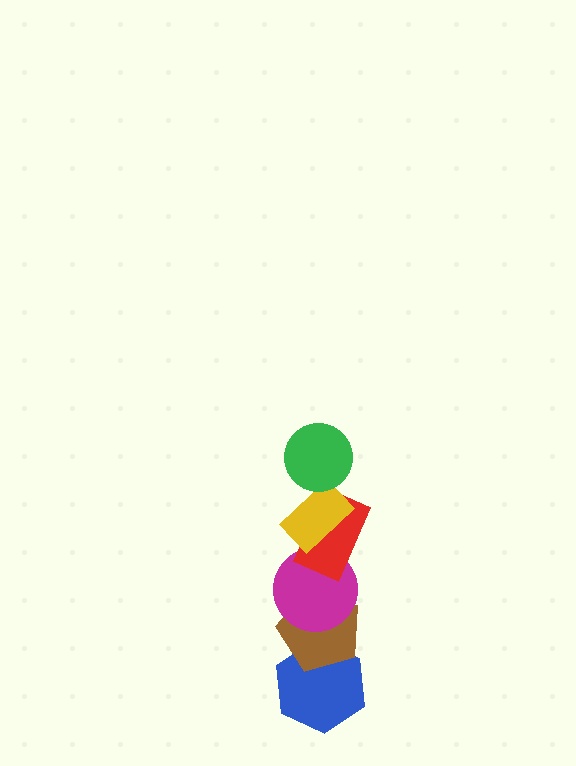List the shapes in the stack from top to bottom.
From top to bottom: the green circle, the yellow rectangle, the red rectangle, the magenta circle, the brown pentagon, the blue hexagon.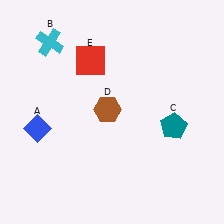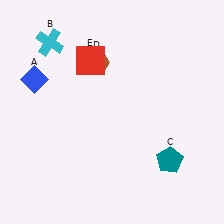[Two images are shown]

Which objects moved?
The objects that moved are: the blue diamond (A), the teal pentagon (C), the brown hexagon (D).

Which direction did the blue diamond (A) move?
The blue diamond (A) moved up.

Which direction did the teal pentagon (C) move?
The teal pentagon (C) moved down.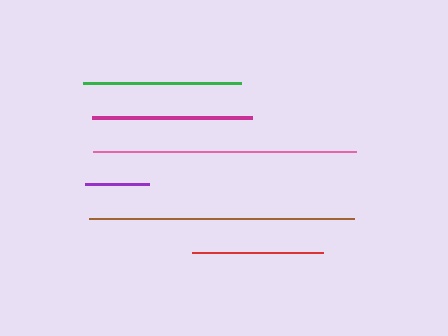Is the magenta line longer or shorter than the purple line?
The magenta line is longer than the purple line.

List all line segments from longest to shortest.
From longest to shortest: brown, pink, magenta, green, red, purple.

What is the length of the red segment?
The red segment is approximately 131 pixels long.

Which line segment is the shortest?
The purple line is the shortest at approximately 64 pixels.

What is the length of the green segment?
The green segment is approximately 158 pixels long.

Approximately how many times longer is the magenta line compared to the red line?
The magenta line is approximately 1.2 times the length of the red line.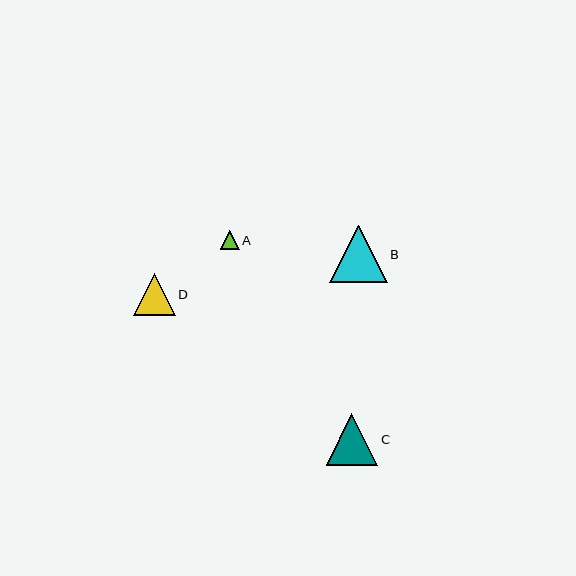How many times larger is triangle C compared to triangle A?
Triangle C is approximately 2.7 times the size of triangle A.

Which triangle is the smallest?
Triangle A is the smallest with a size of approximately 19 pixels.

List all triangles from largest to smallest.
From largest to smallest: B, C, D, A.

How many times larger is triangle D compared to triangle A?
Triangle D is approximately 2.2 times the size of triangle A.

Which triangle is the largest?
Triangle B is the largest with a size of approximately 57 pixels.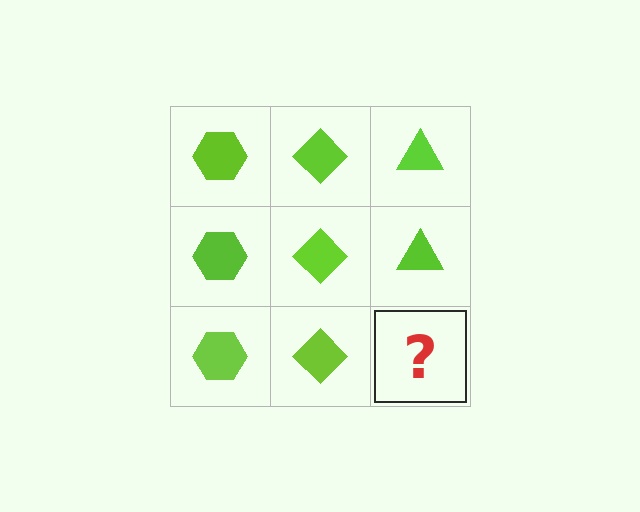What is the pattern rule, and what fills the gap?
The rule is that each column has a consistent shape. The gap should be filled with a lime triangle.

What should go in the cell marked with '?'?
The missing cell should contain a lime triangle.